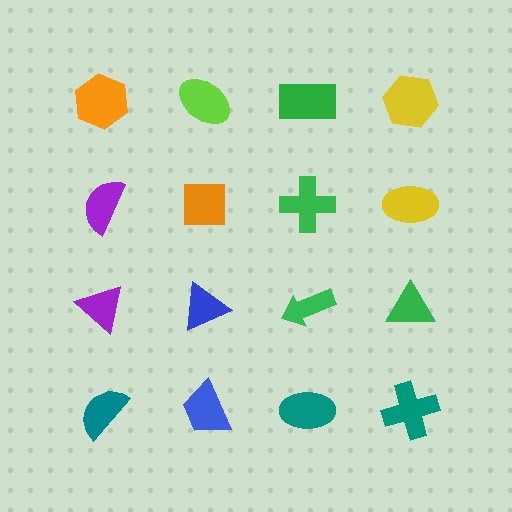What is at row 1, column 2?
A lime ellipse.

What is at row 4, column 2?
A blue trapezoid.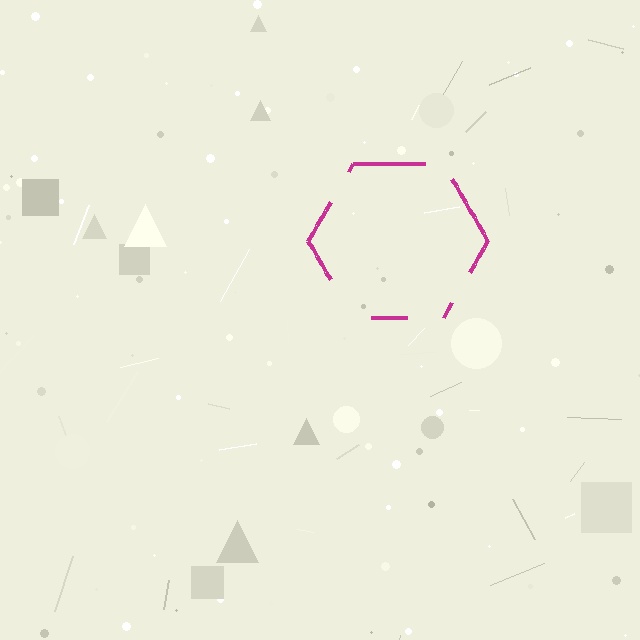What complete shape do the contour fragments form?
The contour fragments form a hexagon.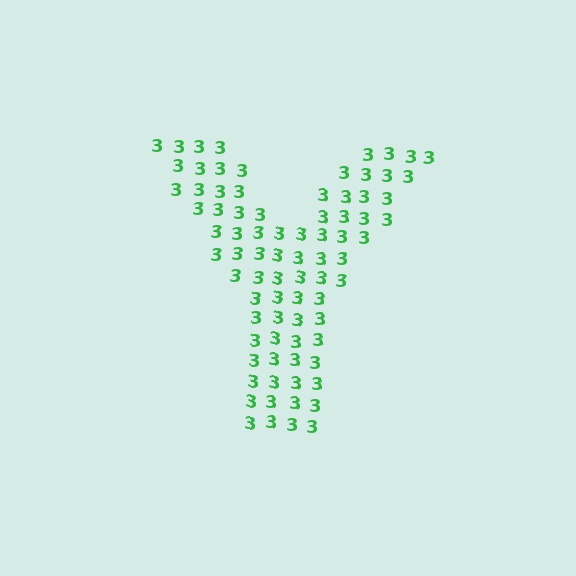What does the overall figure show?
The overall figure shows the letter Y.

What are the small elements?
The small elements are digit 3's.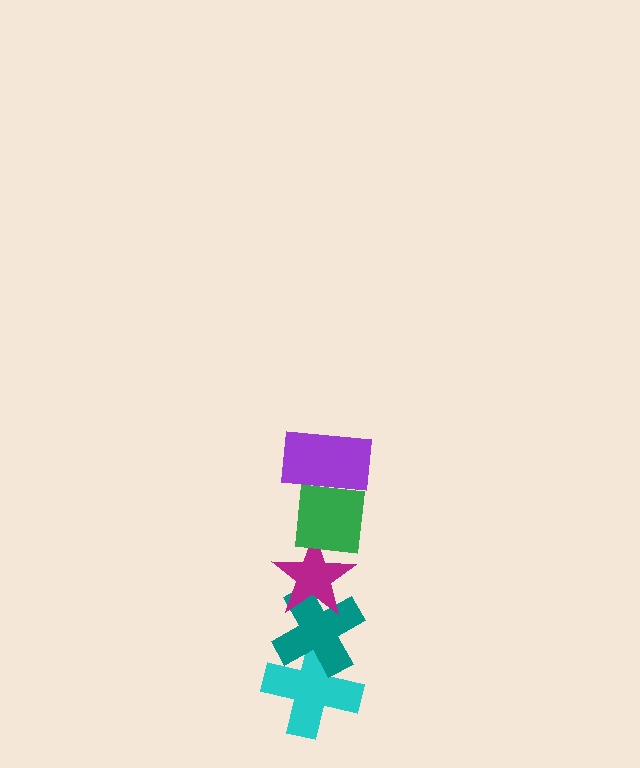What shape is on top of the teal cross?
The magenta star is on top of the teal cross.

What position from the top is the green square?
The green square is 2nd from the top.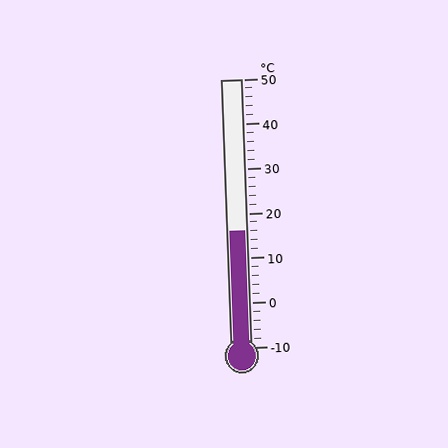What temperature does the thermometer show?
The thermometer shows approximately 16°C.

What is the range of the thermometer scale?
The thermometer scale ranges from -10°C to 50°C.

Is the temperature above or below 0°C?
The temperature is above 0°C.